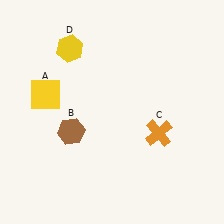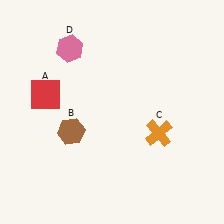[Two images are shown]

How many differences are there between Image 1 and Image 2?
There are 2 differences between the two images.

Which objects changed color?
A changed from yellow to red. D changed from yellow to pink.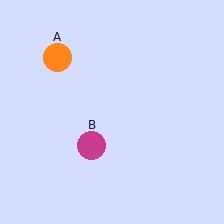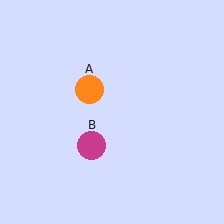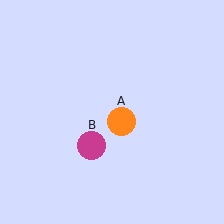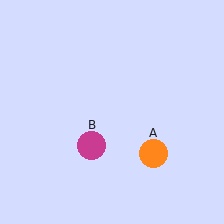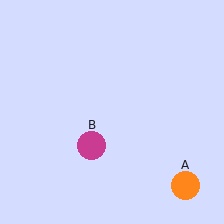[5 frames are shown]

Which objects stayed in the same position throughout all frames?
Magenta circle (object B) remained stationary.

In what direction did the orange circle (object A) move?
The orange circle (object A) moved down and to the right.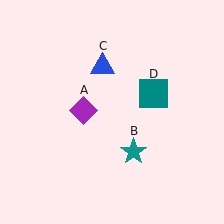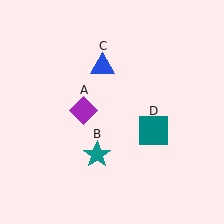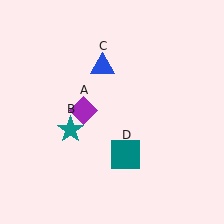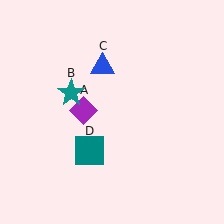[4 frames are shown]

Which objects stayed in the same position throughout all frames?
Purple diamond (object A) and blue triangle (object C) remained stationary.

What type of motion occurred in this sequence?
The teal star (object B), teal square (object D) rotated clockwise around the center of the scene.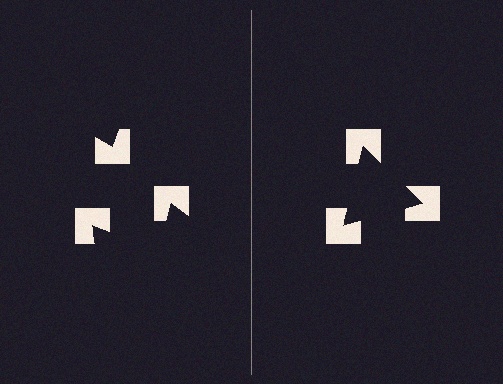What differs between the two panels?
The notched squares are positioned identically on both sides; only the wedge orientations differ. On the right they align to a triangle; on the left they are misaligned.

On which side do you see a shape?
An illusory triangle appears on the right side. On the left side the wedge cuts are rotated, so no coherent shape forms.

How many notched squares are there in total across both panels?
6 — 3 on each side.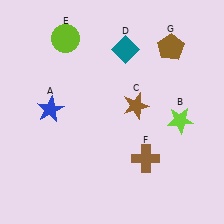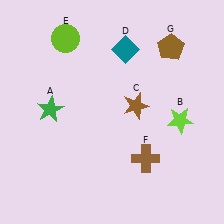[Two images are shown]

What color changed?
The star (A) changed from blue in Image 1 to green in Image 2.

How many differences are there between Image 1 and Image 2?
There is 1 difference between the two images.